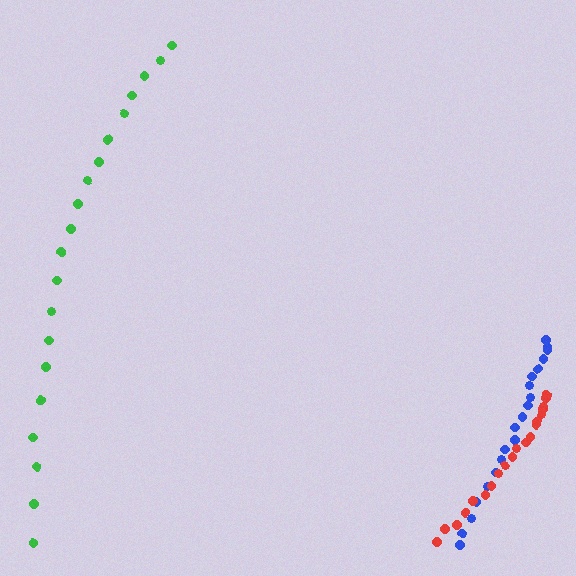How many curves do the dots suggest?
There are 3 distinct paths.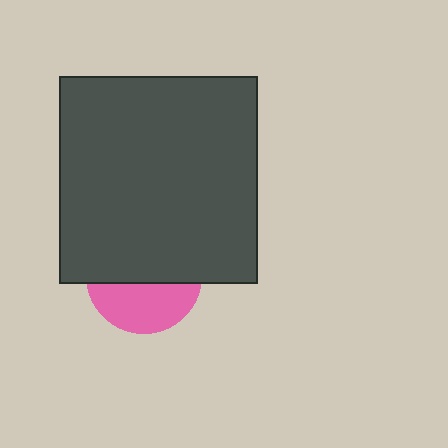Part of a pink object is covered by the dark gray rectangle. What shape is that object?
It is a circle.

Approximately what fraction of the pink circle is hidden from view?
Roughly 58% of the pink circle is hidden behind the dark gray rectangle.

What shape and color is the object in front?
The object in front is a dark gray rectangle.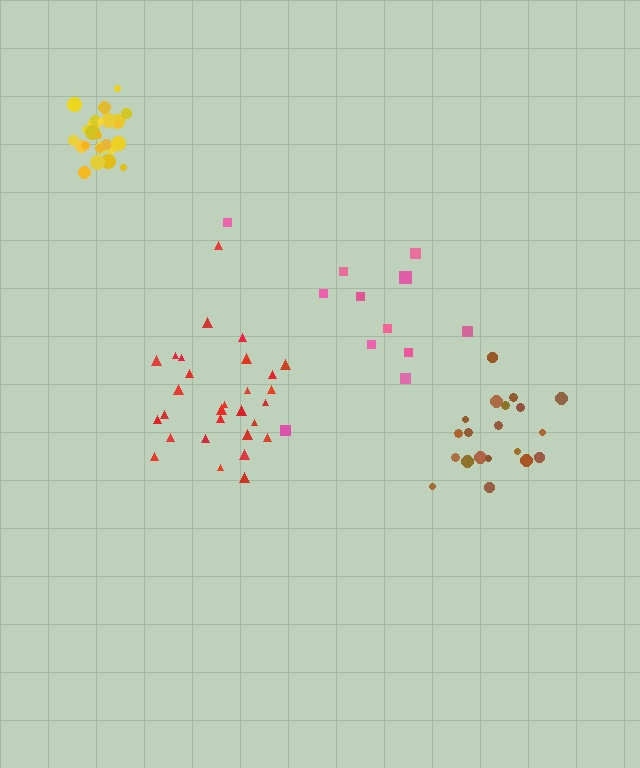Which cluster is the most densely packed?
Yellow.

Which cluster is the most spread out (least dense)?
Pink.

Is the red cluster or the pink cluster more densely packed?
Red.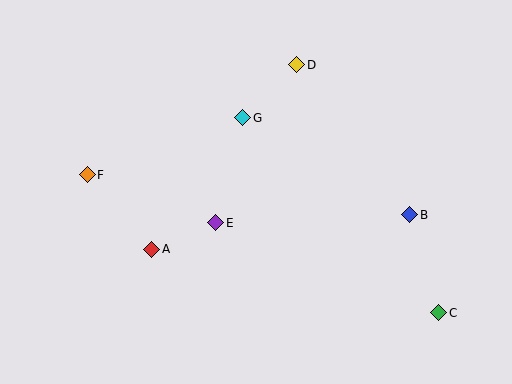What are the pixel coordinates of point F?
Point F is at (87, 175).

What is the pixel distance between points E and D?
The distance between E and D is 177 pixels.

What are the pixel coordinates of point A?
Point A is at (152, 249).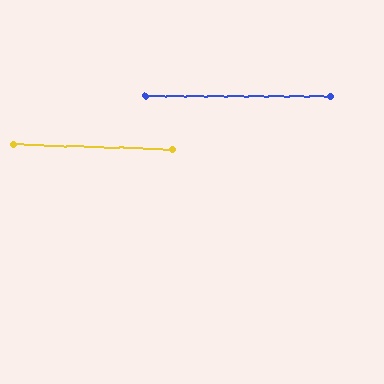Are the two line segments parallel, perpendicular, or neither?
Parallel — their directions differ by only 1.5°.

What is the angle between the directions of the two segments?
Approximately 2 degrees.